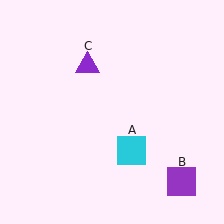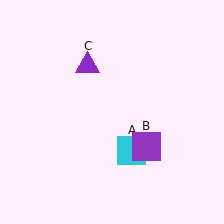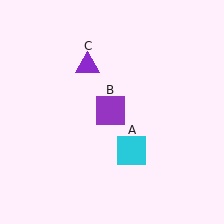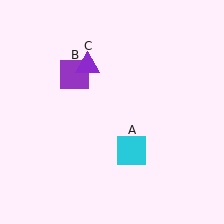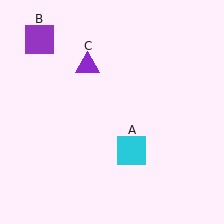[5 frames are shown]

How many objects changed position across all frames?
1 object changed position: purple square (object B).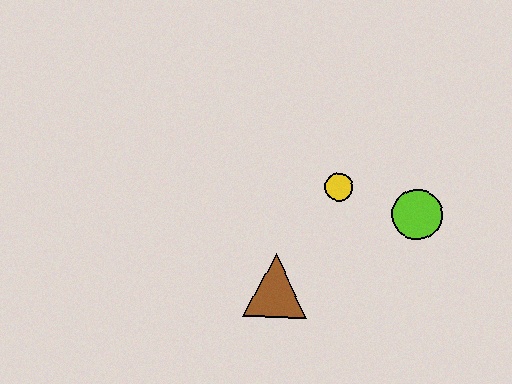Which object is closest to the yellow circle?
The lime circle is closest to the yellow circle.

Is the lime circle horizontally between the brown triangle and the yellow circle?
No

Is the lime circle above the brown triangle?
Yes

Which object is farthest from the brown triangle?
The lime circle is farthest from the brown triangle.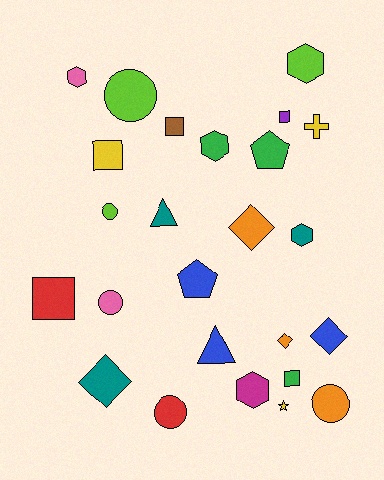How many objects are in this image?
There are 25 objects.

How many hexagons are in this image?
There are 5 hexagons.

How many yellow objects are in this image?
There are 3 yellow objects.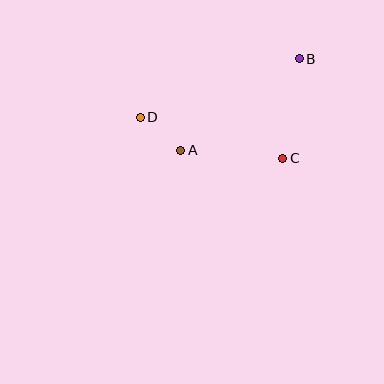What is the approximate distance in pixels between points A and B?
The distance between A and B is approximately 150 pixels.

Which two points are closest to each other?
Points A and D are closest to each other.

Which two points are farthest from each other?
Points B and D are farthest from each other.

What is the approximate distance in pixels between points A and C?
The distance between A and C is approximately 102 pixels.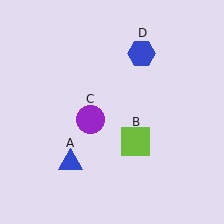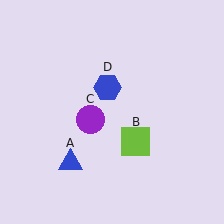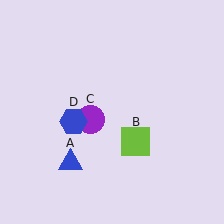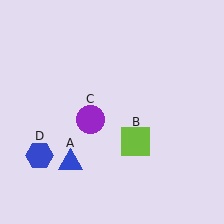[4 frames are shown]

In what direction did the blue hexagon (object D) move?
The blue hexagon (object D) moved down and to the left.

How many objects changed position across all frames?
1 object changed position: blue hexagon (object D).